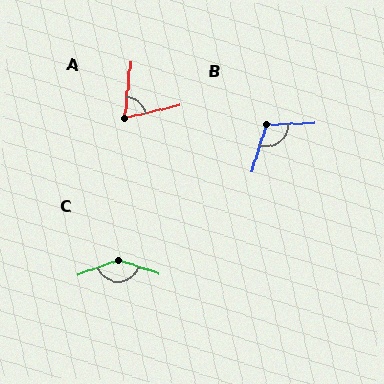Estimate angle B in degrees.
Approximately 110 degrees.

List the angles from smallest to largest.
A (71°), B (110°), C (142°).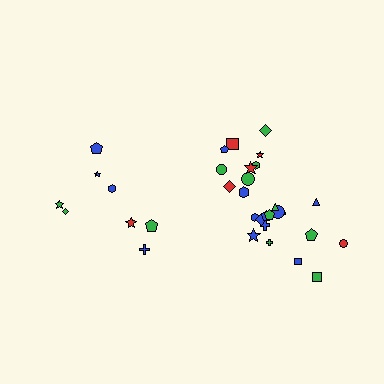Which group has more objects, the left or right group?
The right group.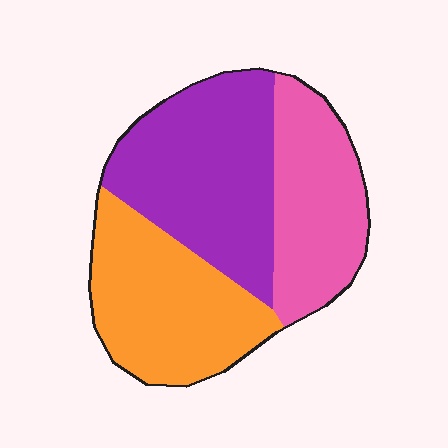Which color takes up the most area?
Purple, at roughly 40%.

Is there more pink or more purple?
Purple.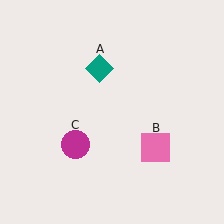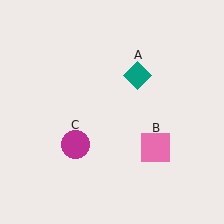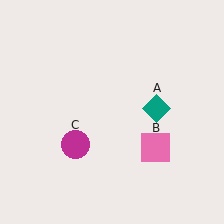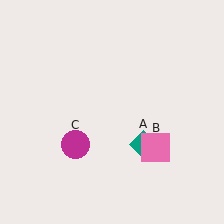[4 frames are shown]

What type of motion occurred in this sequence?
The teal diamond (object A) rotated clockwise around the center of the scene.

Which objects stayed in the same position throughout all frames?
Pink square (object B) and magenta circle (object C) remained stationary.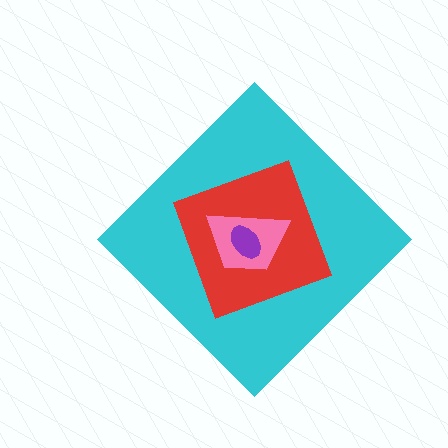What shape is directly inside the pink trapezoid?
The purple ellipse.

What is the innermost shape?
The purple ellipse.